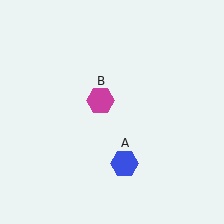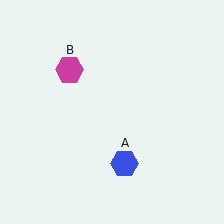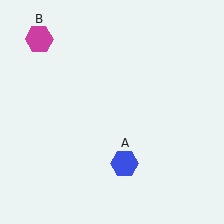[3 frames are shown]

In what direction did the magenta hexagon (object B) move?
The magenta hexagon (object B) moved up and to the left.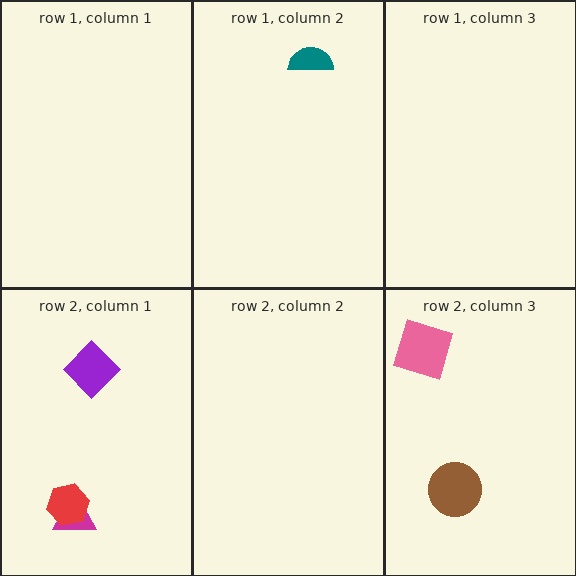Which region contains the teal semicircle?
The row 1, column 2 region.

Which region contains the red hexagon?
The row 2, column 1 region.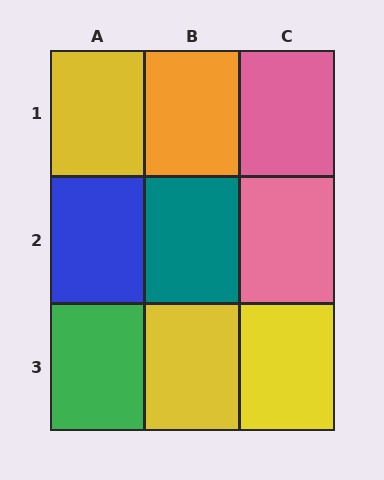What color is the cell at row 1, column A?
Yellow.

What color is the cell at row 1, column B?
Orange.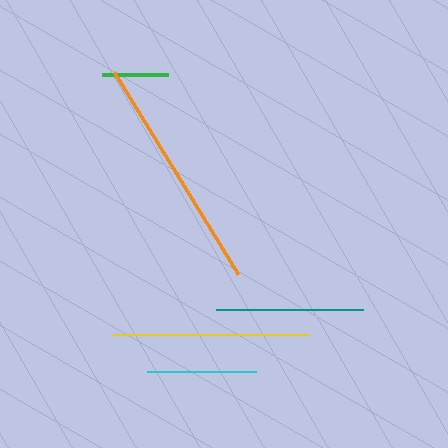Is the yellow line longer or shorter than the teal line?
The yellow line is longer than the teal line.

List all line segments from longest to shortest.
From longest to shortest: orange, yellow, teal, cyan, green.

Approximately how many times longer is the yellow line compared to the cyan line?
The yellow line is approximately 1.8 times the length of the cyan line.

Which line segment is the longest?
The orange line is the longest at approximately 237 pixels.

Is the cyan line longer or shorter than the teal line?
The teal line is longer than the cyan line.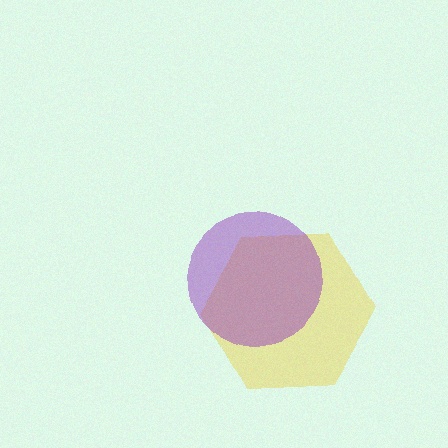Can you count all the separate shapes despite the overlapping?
Yes, there are 2 separate shapes.